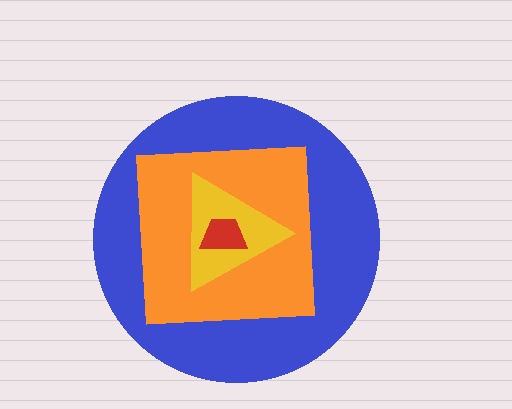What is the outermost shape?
The blue circle.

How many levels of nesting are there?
4.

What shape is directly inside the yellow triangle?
The red trapezoid.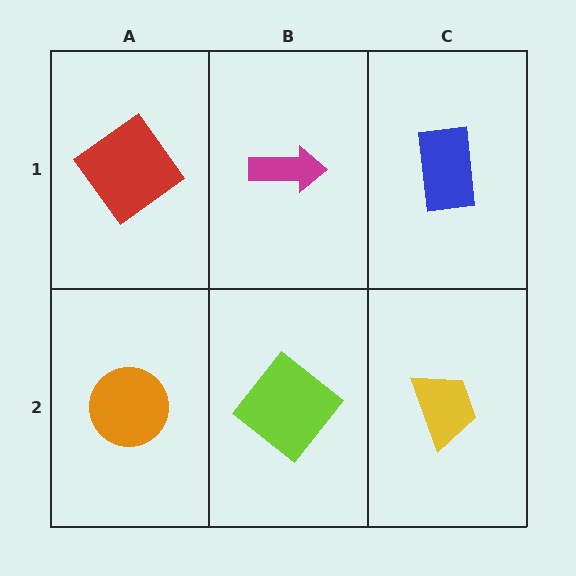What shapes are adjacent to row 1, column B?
A lime diamond (row 2, column B), a red diamond (row 1, column A), a blue rectangle (row 1, column C).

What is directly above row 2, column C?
A blue rectangle.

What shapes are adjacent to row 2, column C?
A blue rectangle (row 1, column C), a lime diamond (row 2, column B).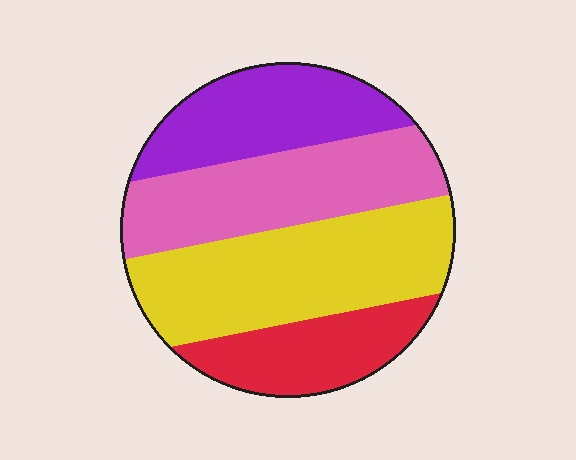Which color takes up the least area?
Red, at roughly 15%.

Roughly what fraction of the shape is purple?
Purple takes up about one fifth (1/5) of the shape.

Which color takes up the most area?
Yellow, at roughly 35%.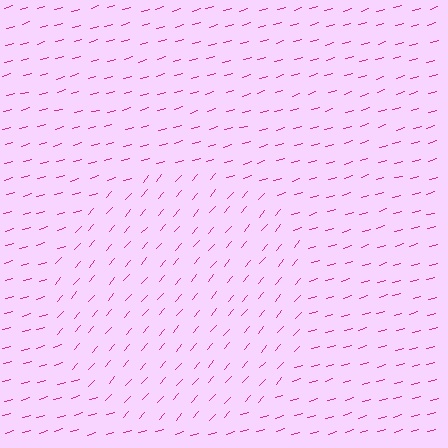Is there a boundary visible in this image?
Yes, there is a texture boundary formed by a change in line orientation.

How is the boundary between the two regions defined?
The boundary is defined purely by a change in line orientation (approximately 33 degrees difference). All lines are the same color and thickness.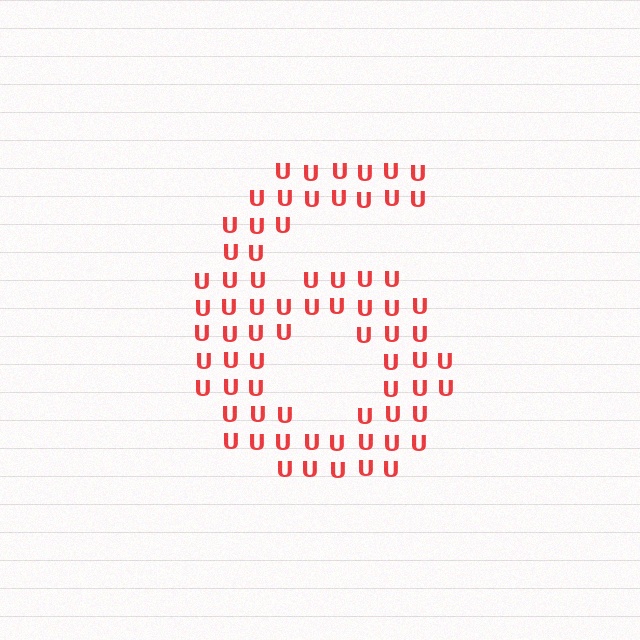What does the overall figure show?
The overall figure shows the digit 6.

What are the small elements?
The small elements are letter U's.